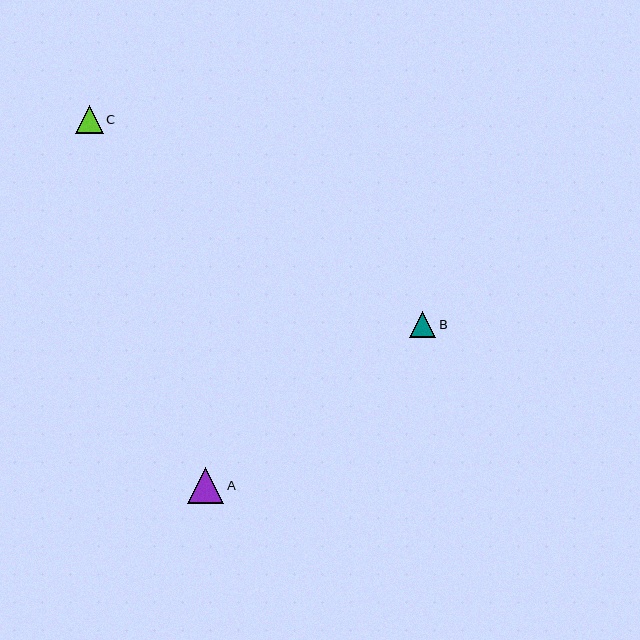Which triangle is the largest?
Triangle A is the largest with a size of approximately 36 pixels.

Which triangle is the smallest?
Triangle B is the smallest with a size of approximately 26 pixels.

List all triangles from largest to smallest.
From largest to smallest: A, C, B.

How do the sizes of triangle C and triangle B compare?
Triangle C and triangle B are approximately the same size.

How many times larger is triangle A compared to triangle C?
Triangle A is approximately 1.3 times the size of triangle C.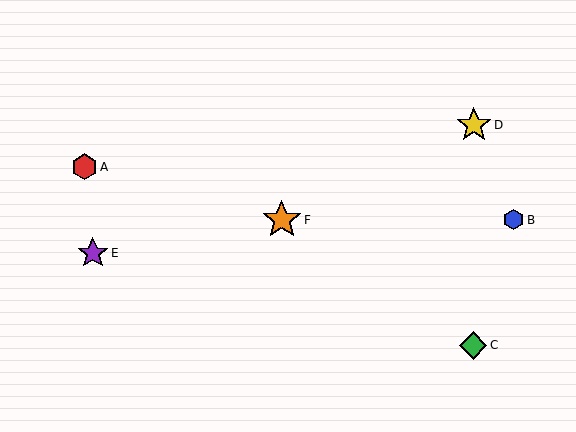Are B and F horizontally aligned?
Yes, both are at y≈220.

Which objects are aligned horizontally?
Objects B, F are aligned horizontally.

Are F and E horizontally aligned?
No, F is at y≈220 and E is at y≈253.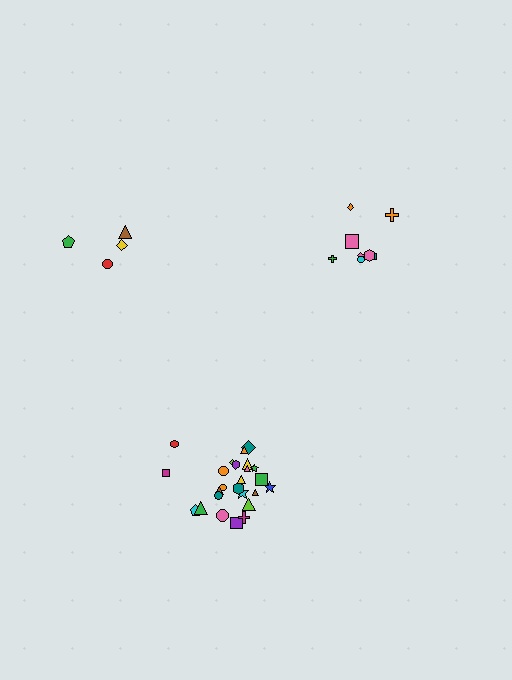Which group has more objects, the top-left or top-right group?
The top-right group.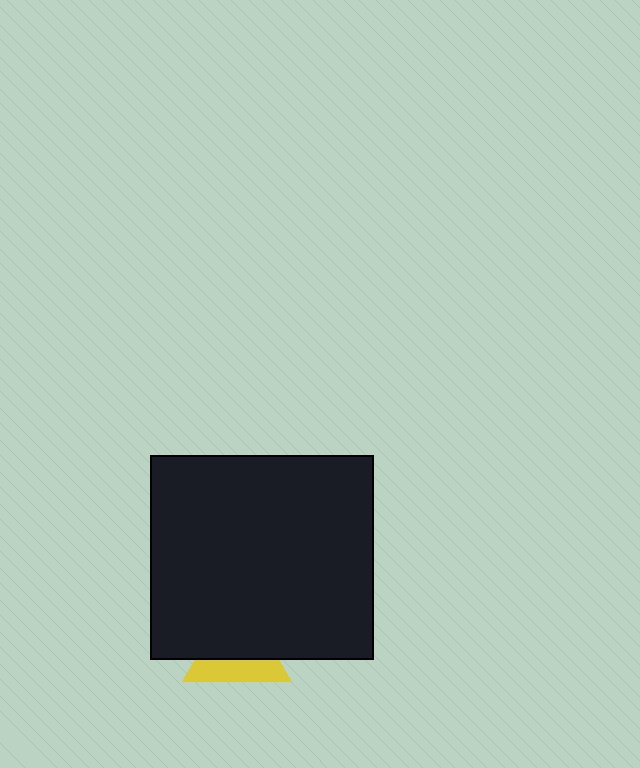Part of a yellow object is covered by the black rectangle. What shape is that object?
It is a triangle.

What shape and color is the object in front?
The object in front is a black rectangle.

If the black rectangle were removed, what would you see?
You would see the complete yellow triangle.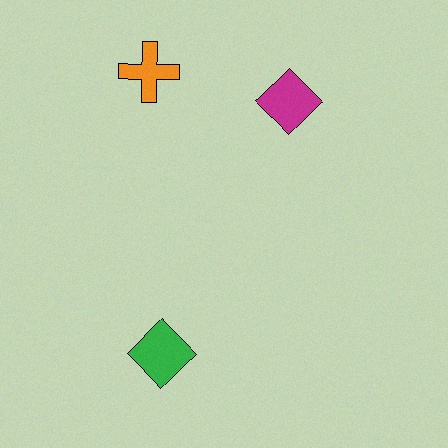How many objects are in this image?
There are 3 objects.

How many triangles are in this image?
There are no triangles.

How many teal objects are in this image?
There are no teal objects.